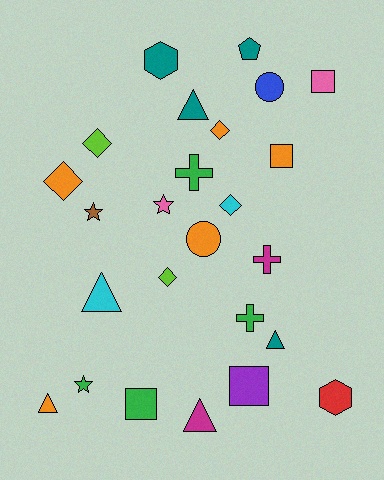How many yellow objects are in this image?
There are no yellow objects.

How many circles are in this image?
There are 2 circles.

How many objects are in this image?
There are 25 objects.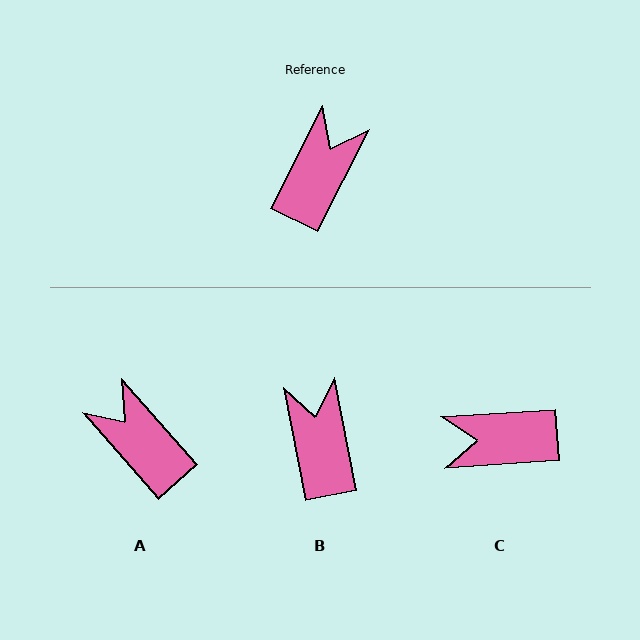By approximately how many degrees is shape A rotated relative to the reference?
Approximately 68 degrees counter-clockwise.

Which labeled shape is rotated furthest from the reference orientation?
C, about 121 degrees away.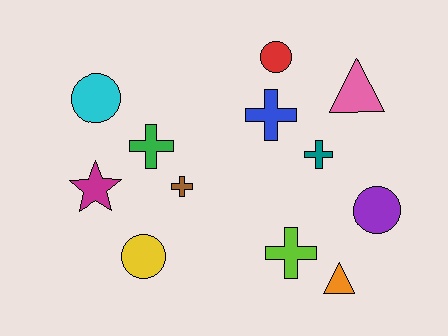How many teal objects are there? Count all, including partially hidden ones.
There is 1 teal object.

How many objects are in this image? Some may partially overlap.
There are 12 objects.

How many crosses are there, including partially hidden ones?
There are 5 crosses.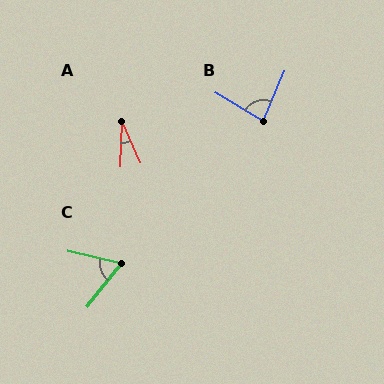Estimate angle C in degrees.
Approximately 65 degrees.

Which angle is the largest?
B, at approximately 82 degrees.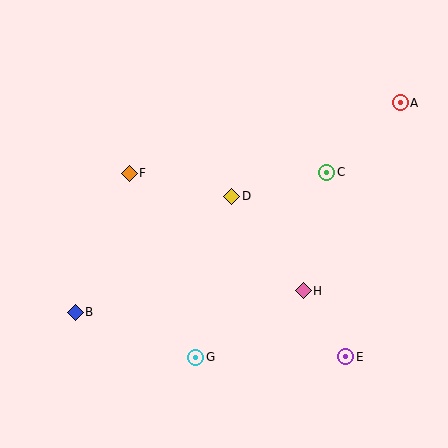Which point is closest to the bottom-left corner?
Point B is closest to the bottom-left corner.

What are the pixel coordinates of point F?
Point F is at (129, 173).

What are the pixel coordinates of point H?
Point H is at (303, 291).